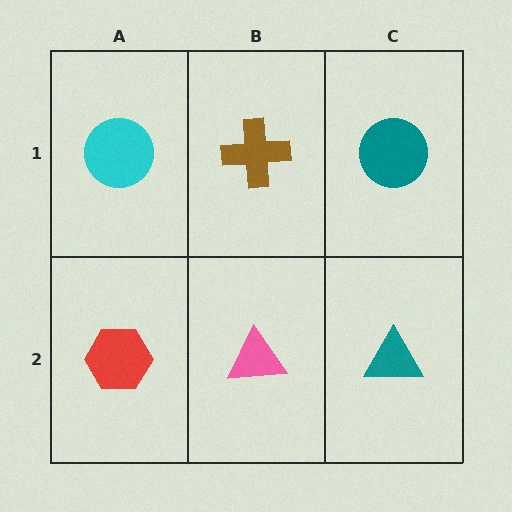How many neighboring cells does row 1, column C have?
2.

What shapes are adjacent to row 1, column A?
A red hexagon (row 2, column A), a brown cross (row 1, column B).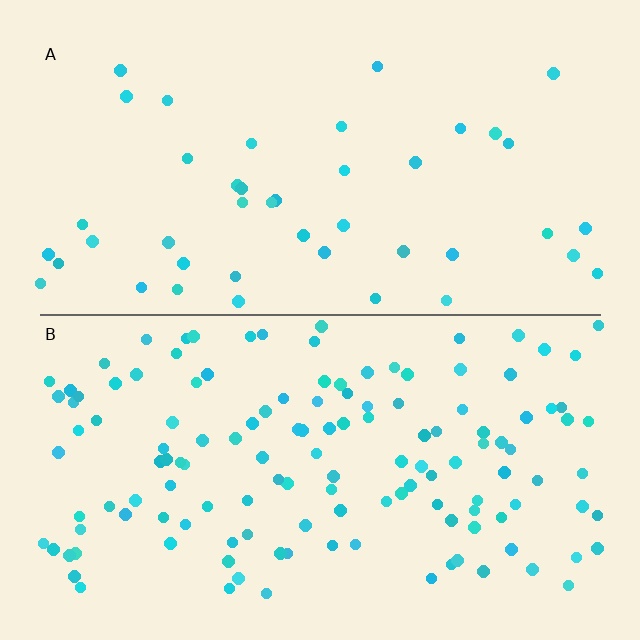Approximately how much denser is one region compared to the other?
Approximately 3.1× — region B over region A.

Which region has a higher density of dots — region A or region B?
B (the bottom).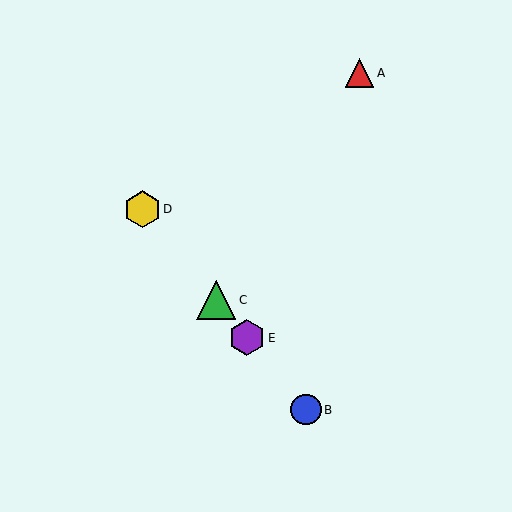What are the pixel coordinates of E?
Object E is at (247, 338).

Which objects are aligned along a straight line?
Objects B, C, D, E are aligned along a straight line.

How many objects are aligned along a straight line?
4 objects (B, C, D, E) are aligned along a straight line.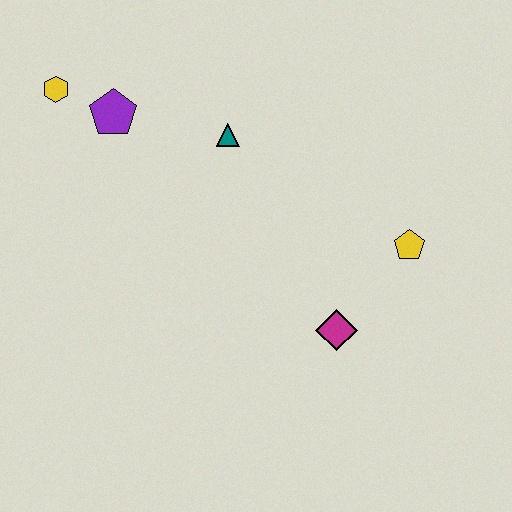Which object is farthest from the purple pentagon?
The yellow pentagon is farthest from the purple pentagon.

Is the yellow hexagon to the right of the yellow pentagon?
No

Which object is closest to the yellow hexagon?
The purple pentagon is closest to the yellow hexagon.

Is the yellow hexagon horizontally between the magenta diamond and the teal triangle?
No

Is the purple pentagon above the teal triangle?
Yes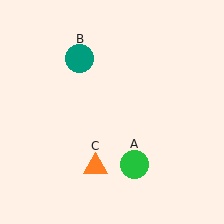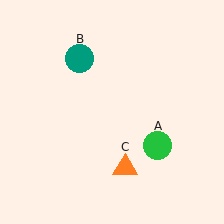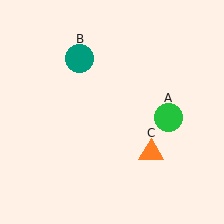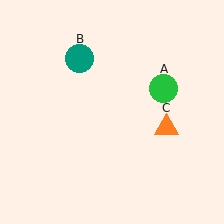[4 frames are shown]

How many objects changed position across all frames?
2 objects changed position: green circle (object A), orange triangle (object C).